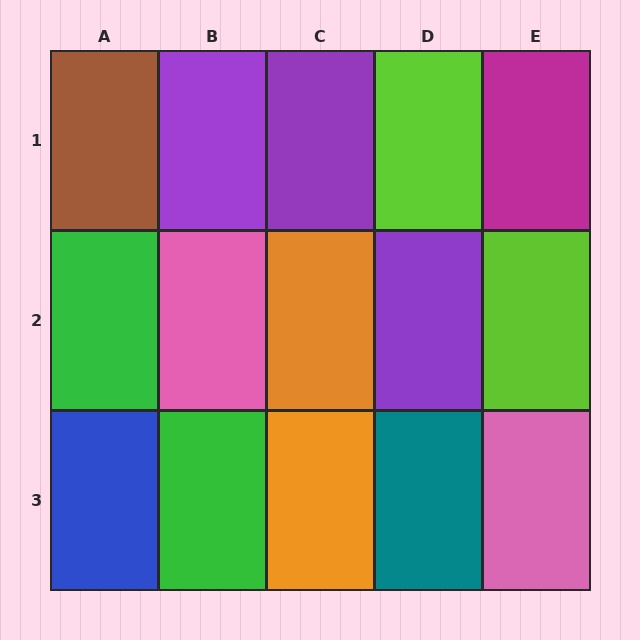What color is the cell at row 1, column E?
Magenta.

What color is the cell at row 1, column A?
Brown.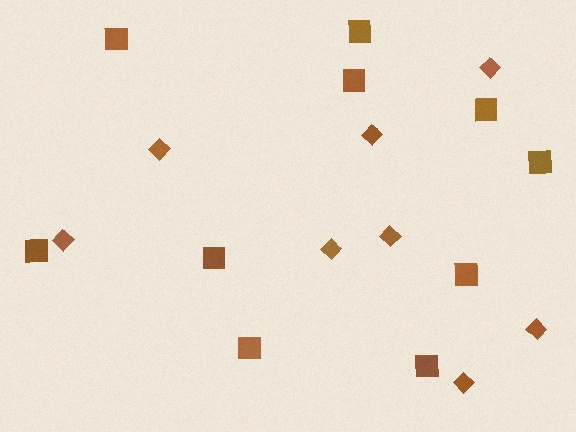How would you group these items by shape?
There are 2 groups: one group of squares (10) and one group of diamonds (8).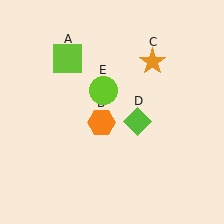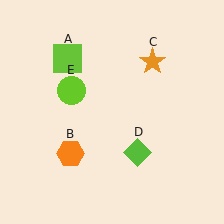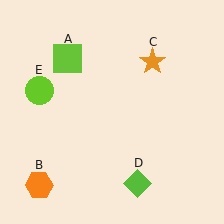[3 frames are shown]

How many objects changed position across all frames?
3 objects changed position: orange hexagon (object B), lime diamond (object D), lime circle (object E).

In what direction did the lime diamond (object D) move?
The lime diamond (object D) moved down.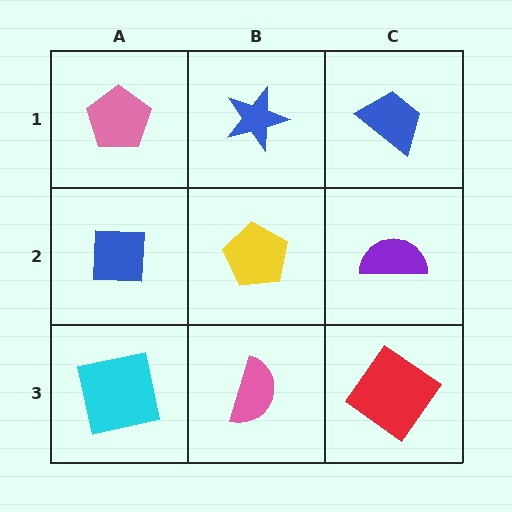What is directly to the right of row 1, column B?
A blue trapezoid.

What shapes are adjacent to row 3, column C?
A purple semicircle (row 2, column C), a pink semicircle (row 3, column B).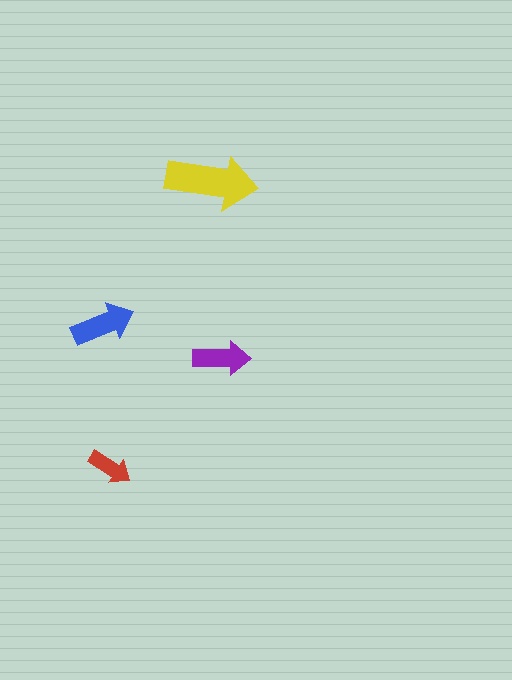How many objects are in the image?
There are 4 objects in the image.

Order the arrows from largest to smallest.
the yellow one, the blue one, the purple one, the red one.